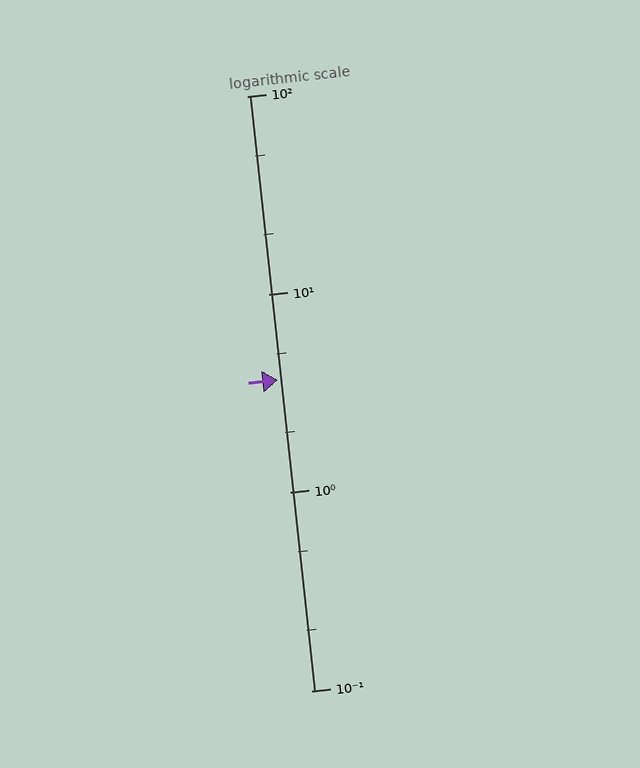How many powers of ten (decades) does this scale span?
The scale spans 3 decades, from 0.1 to 100.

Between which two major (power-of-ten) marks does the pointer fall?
The pointer is between 1 and 10.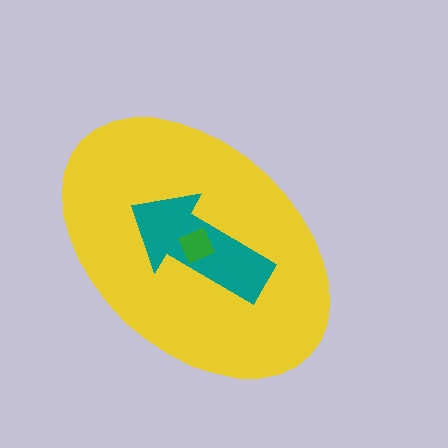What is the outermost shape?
The yellow ellipse.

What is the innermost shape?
The green diamond.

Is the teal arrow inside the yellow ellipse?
Yes.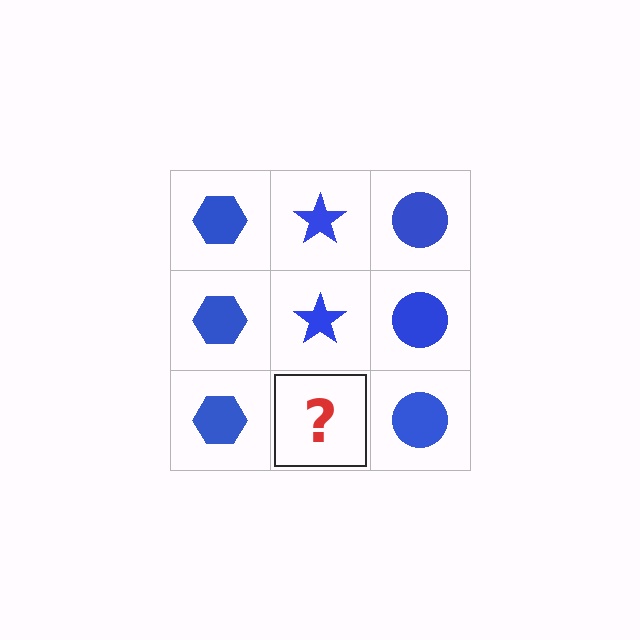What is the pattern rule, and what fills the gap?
The rule is that each column has a consistent shape. The gap should be filled with a blue star.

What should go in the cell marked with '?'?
The missing cell should contain a blue star.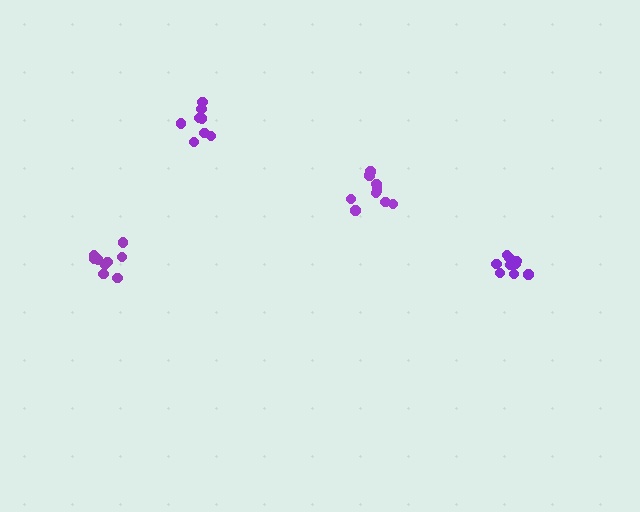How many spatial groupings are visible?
There are 4 spatial groupings.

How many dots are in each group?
Group 1: 9 dots, Group 2: 10 dots, Group 3: 8 dots, Group 4: 10 dots (37 total).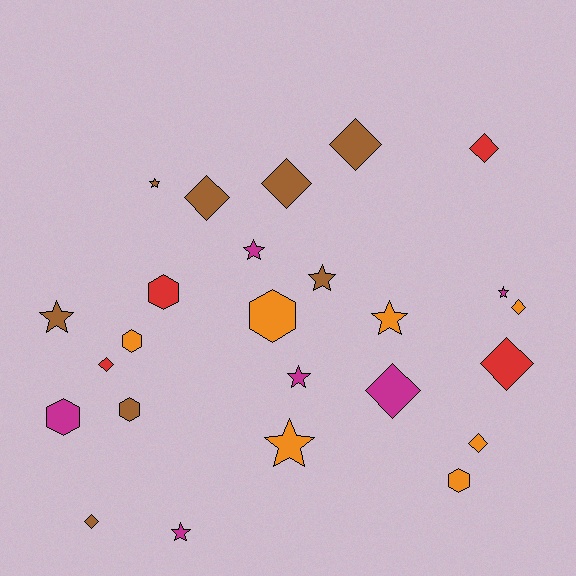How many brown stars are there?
There are 3 brown stars.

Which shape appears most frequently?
Diamond, with 10 objects.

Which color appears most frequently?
Brown, with 8 objects.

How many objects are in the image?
There are 25 objects.